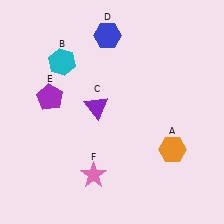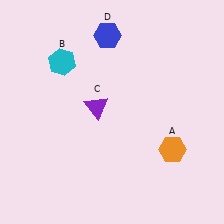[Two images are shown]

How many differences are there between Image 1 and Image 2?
There are 2 differences between the two images.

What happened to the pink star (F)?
The pink star (F) was removed in Image 2. It was in the bottom-left area of Image 1.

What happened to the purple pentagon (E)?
The purple pentagon (E) was removed in Image 2. It was in the top-left area of Image 1.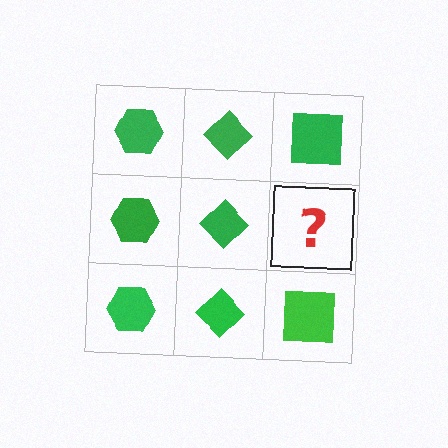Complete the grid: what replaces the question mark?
The question mark should be replaced with a green square.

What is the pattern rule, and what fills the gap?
The rule is that each column has a consistent shape. The gap should be filled with a green square.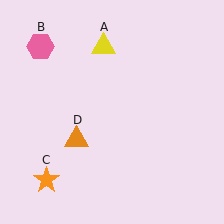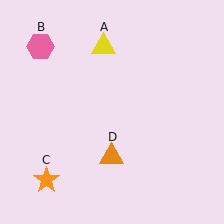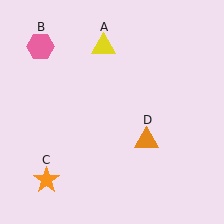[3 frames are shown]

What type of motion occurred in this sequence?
The orange triangle (object D) rotated counterclockwise around the center of the scene.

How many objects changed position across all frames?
1 object changed position: orange triangle (object D).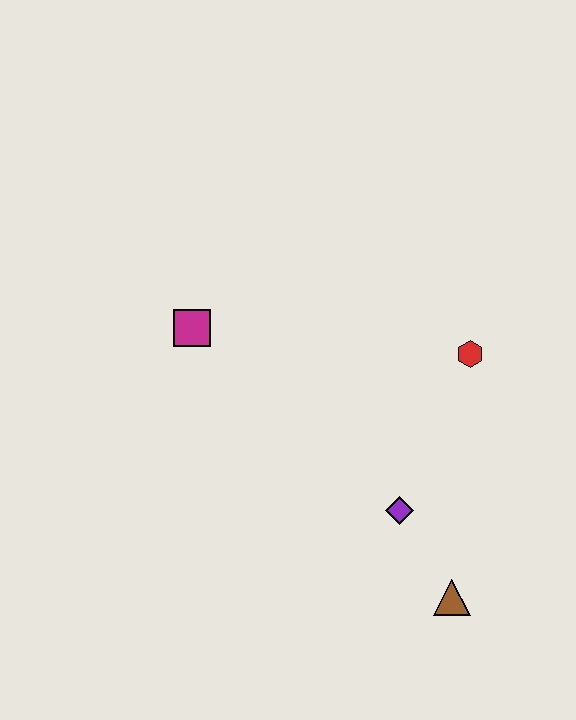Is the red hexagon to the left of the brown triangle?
No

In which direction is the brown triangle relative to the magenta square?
The brown triangle is below the magenta square.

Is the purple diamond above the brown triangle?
Yes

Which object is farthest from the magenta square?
The brown triangle is farthest from the magenta square.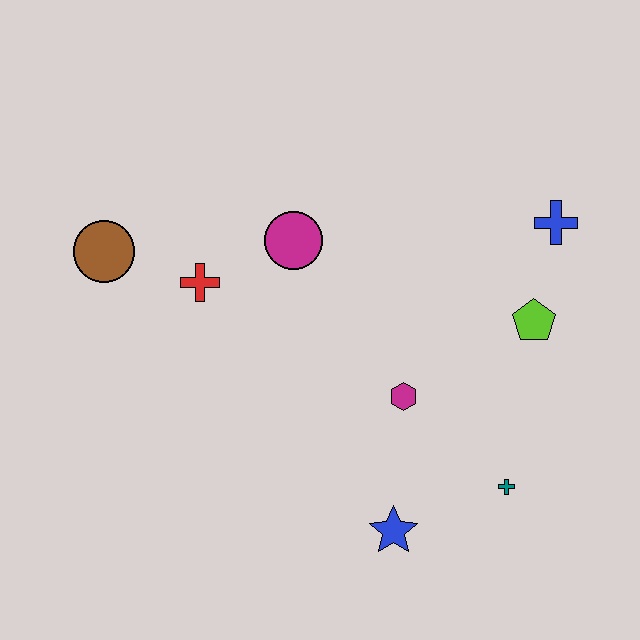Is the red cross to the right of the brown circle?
Yes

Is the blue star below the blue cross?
Yes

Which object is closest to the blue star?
The teal cross is closest to the blue star.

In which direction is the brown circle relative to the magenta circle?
The brown circle is to the left of the magenta circle.